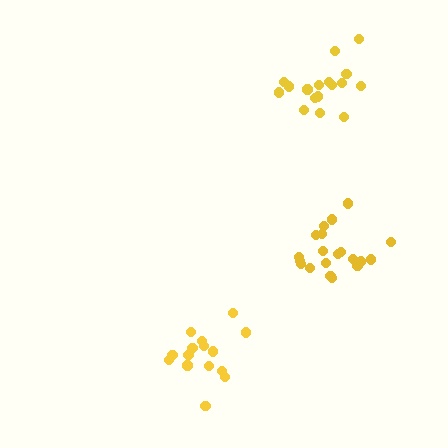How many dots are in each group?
Group 1: 15 dots, Group 2: 17 dots, Group 3: 20 dots (52 total).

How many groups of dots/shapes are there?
There are 3 groups.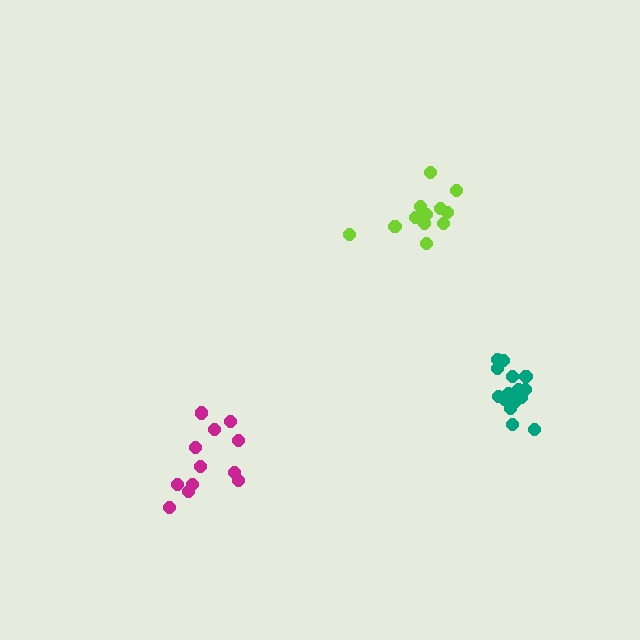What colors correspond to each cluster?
The clusters are colored: lime, teal, magenta.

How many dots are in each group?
Group 1: 12 dots, Group 2: 16 dots, Group 3: 12 dots (40 total).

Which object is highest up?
The lime cluster is topmost.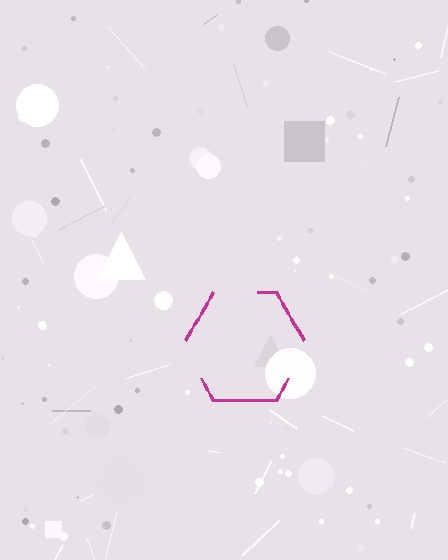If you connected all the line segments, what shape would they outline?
They would outline a hexagon.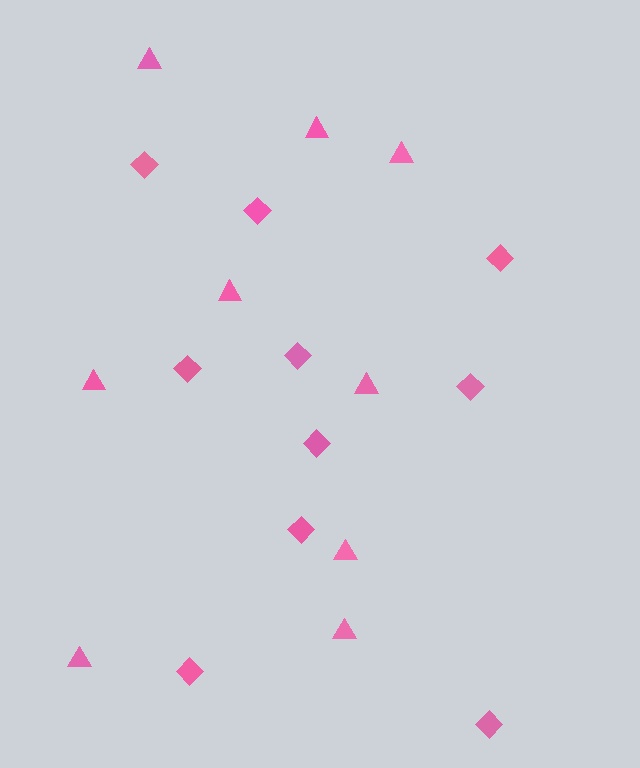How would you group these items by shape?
There are 2 groups: one group of triangles (9) and one group of diamonds (10).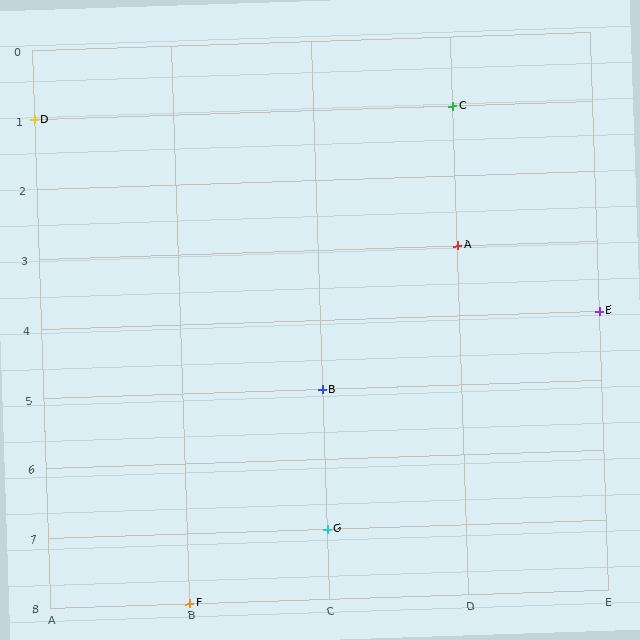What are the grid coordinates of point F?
Point F is at grid coordinates (B, 8).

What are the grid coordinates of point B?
Point B is at grid coordinates (C, 5).